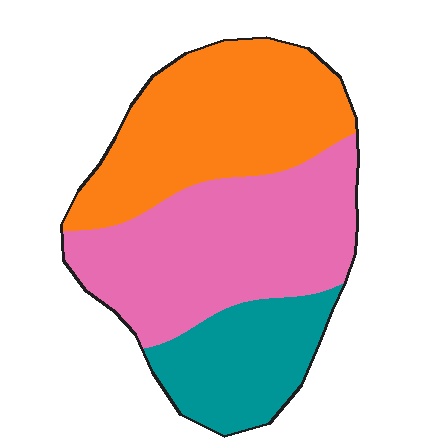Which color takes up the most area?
Pink, at roughly 40%.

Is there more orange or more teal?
Orange.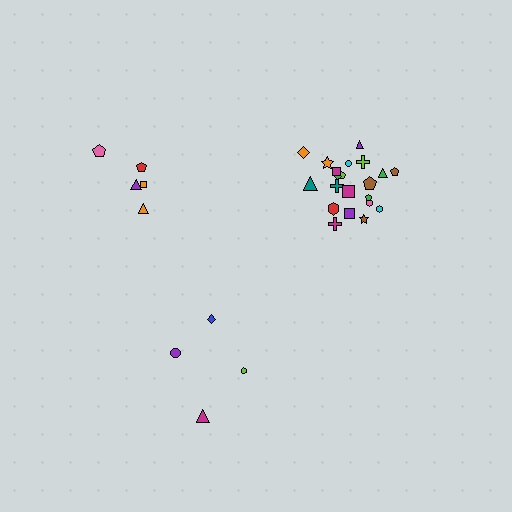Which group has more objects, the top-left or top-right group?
The top-right group.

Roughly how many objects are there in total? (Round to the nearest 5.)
Roughly 30 objects in total.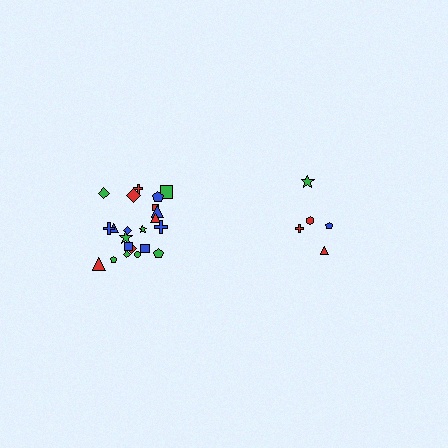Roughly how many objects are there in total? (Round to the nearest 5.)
Roughly 25 objects in total.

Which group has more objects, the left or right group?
The left group.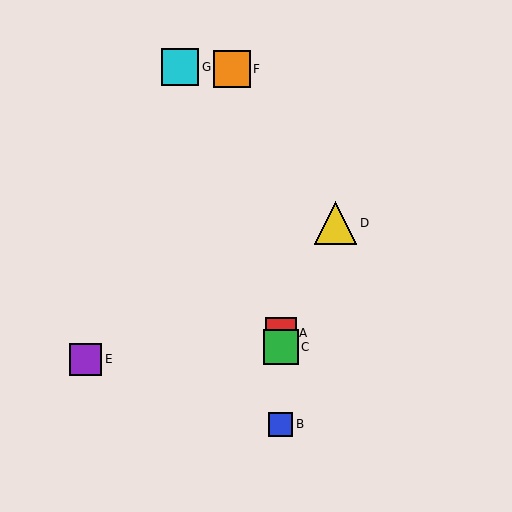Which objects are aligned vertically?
Objects A, B, C are aligned vertically.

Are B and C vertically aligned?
Yes, both are at x≈281.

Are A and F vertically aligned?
No, A is at x≈281 and F is at x≈232.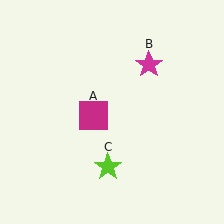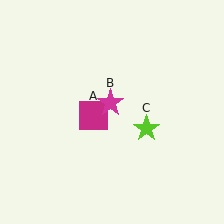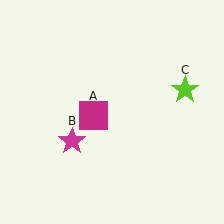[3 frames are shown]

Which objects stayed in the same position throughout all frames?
Magenta square (object A) remained stationary.